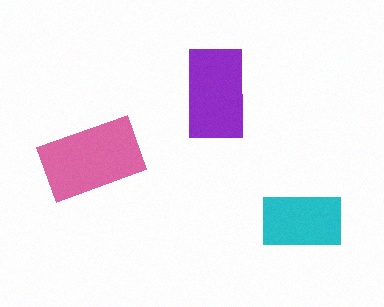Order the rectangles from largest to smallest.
the pink one, the purple one, the cyan one.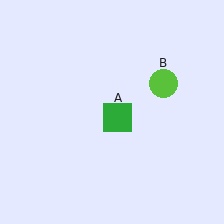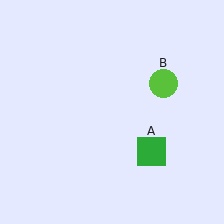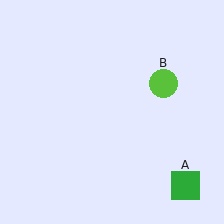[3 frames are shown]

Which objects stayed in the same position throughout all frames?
Lime circle (object B) remained stationary.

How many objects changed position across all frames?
1 object changed position: green square (object A).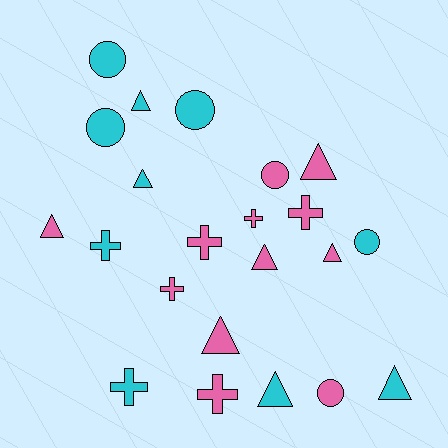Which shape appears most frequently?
Triangle, with 9 objects.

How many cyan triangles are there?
There are 4 cyan triangles.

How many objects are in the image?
There are 22 objects.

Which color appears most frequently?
Pink, with 12 objects.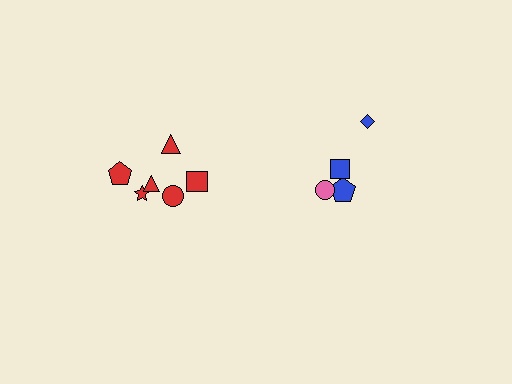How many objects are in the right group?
There are 4 objects.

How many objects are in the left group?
There are 6 objects.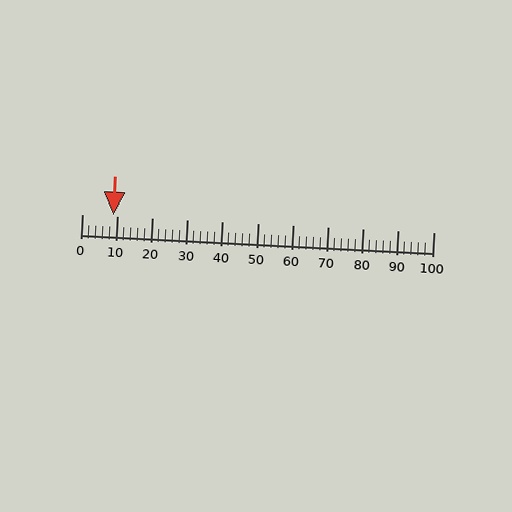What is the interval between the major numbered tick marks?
The major tick marks are spaced 10 units apart.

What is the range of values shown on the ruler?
The ruler shows values from 0 to 100.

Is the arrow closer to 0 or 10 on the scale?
The arrow is closer to 10.